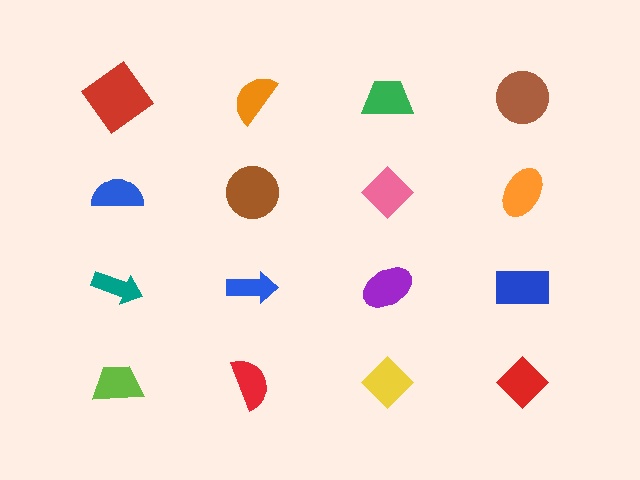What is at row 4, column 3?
A yellow diamond.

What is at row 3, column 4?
A blue rectangle.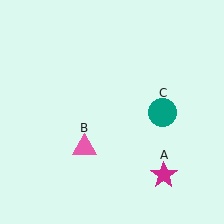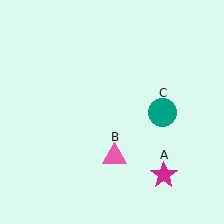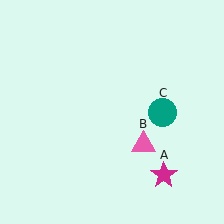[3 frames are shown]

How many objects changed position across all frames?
1 object changed position: pink triangle (object B).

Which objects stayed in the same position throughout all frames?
Magenta star (object A) and teal circle (object C) remained stationary.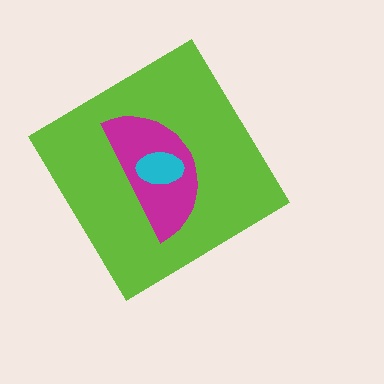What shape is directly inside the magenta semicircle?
The cyan ellipse.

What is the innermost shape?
The cyan ellipse.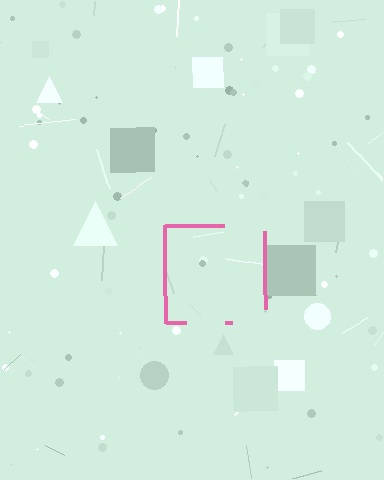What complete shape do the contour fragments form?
The contour fragments form a square.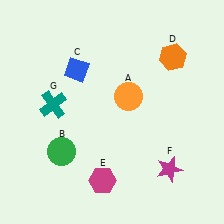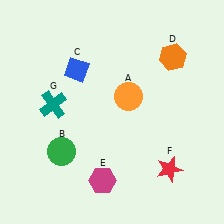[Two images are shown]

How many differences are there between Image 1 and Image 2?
There is 1 difference between the two images.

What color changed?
The star (F) changed from magenta in Image 1 to red in Image 2.